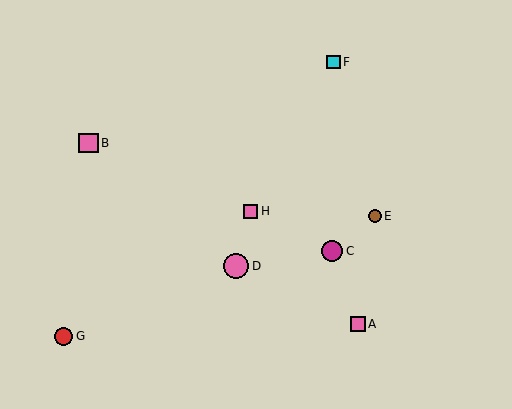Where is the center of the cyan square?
The center of the cyan square is at (333, 62).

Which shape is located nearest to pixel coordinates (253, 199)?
The pink square (labeled H) at (251, 211) is nearest to that location.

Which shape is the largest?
The pink circle (labeled D) is the largest.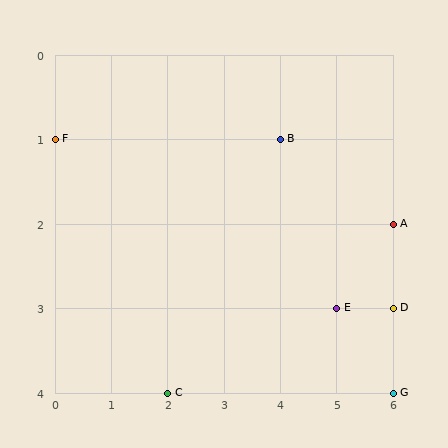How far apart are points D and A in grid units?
Points D and A are 1 row apart.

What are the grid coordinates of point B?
Point B is at grid coordinates (4, 1).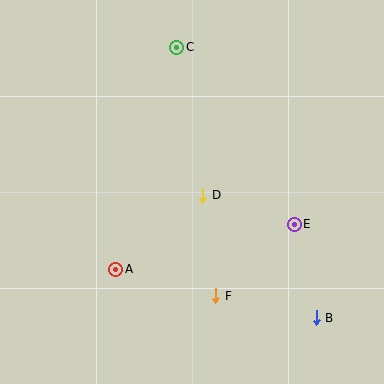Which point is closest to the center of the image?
Point D at (203, 195) is closest to the center.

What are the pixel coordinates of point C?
Point C is at (177, 47).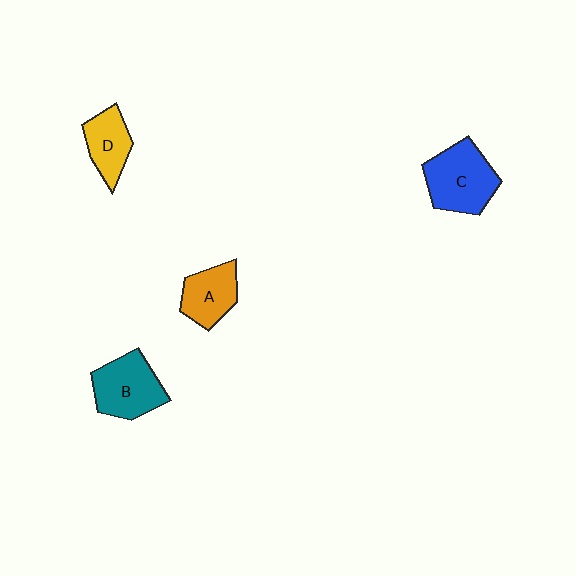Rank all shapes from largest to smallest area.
From largest to smallest: C (blue), B (teal), A (orange), D (yellow).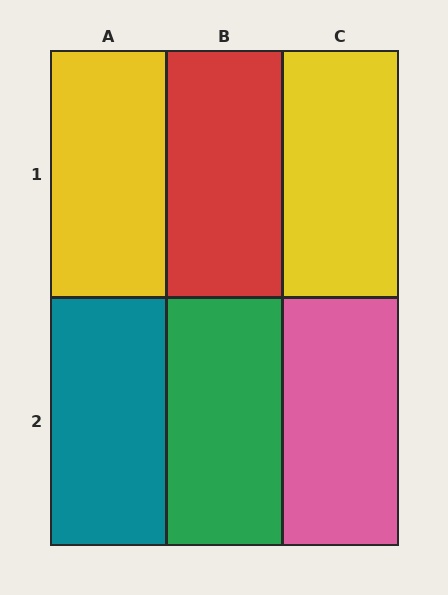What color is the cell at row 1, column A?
Yellow.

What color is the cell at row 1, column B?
Red.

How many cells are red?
1 cell is red.